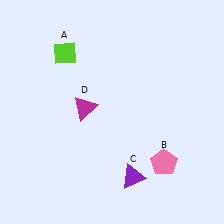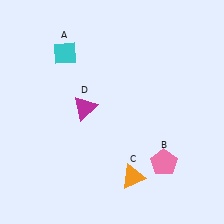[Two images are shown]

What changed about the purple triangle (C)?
In Image 1, C is purple. In Image 2, it changed to orange.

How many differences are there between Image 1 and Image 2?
There are 2 differences between the two images.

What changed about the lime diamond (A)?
In Image 1, A is lime. In Image 2, it changed to cyan.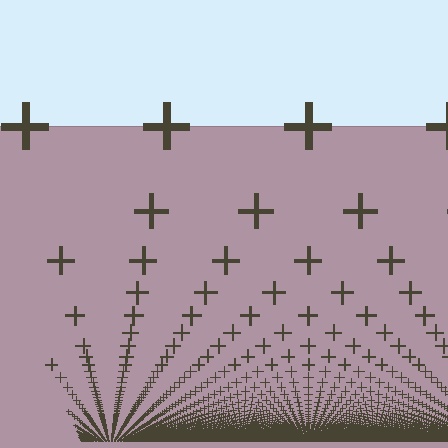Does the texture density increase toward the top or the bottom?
Density increases toward the bottom.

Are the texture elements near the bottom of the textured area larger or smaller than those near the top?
Smaller. The gradient is inverted — elements near the bottom are smaller and denser.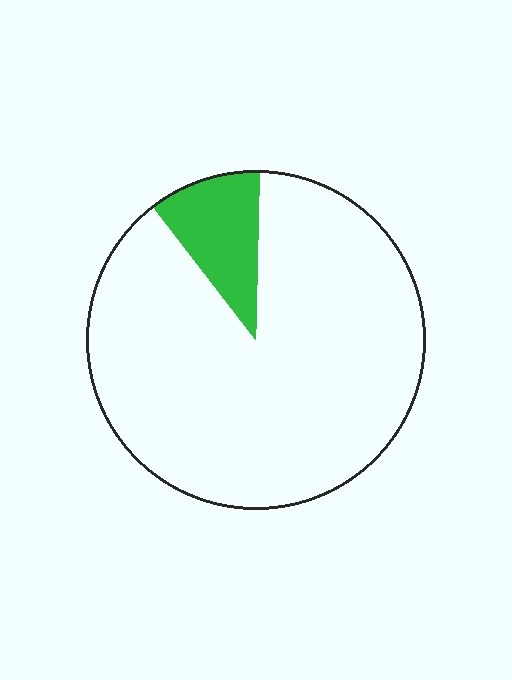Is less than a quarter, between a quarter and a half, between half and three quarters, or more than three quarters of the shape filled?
Less than a quarter.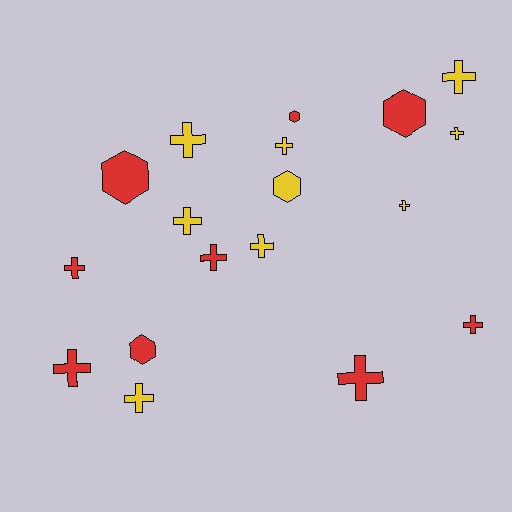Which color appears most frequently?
Yellow, with 9 objects.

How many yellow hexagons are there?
There is 1 yellow hexagon.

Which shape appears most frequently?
Cross, with 13 objects.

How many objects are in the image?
There are 18 objects.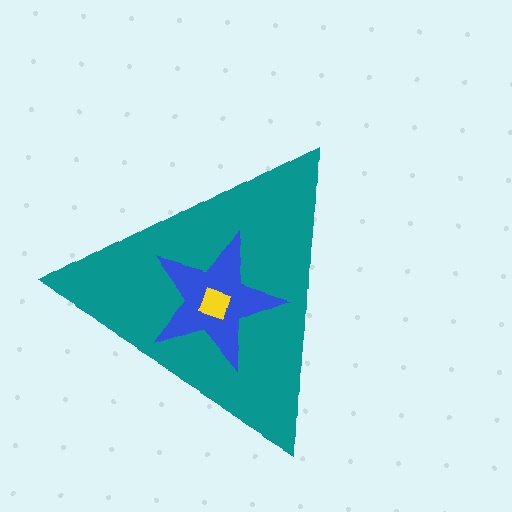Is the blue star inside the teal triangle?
Yes.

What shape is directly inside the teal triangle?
The blue star.